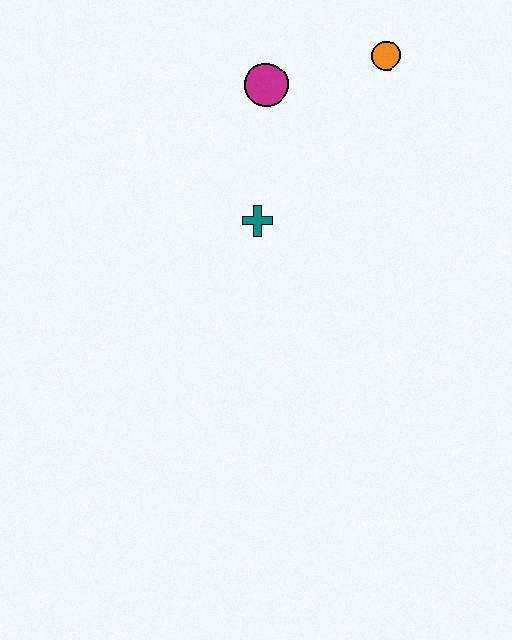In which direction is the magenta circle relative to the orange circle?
The magenta circle is to the left of the orange circle.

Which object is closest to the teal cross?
The magenta circle is closest to the teal cross.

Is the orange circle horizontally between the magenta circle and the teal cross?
No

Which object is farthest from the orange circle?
The teal cross is farthest from the orange circle.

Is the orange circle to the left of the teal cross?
No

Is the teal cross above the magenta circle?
No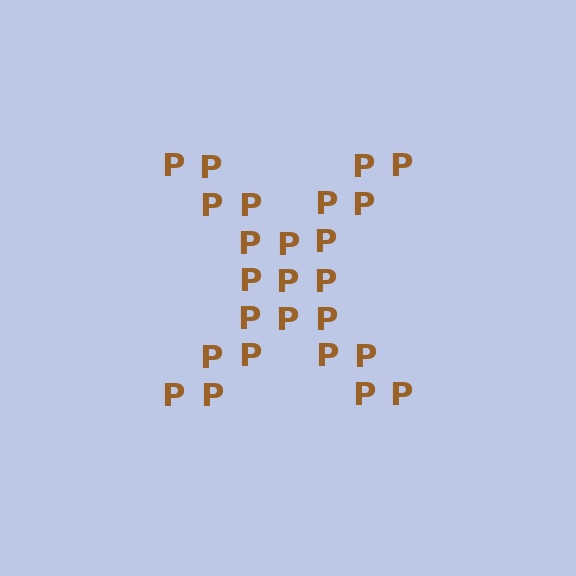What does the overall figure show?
The overall figure shows the letter X.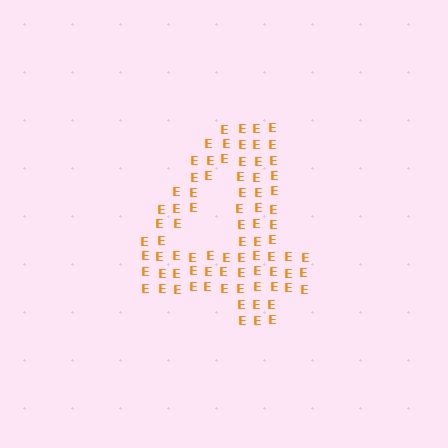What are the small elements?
The small elements are letter E's.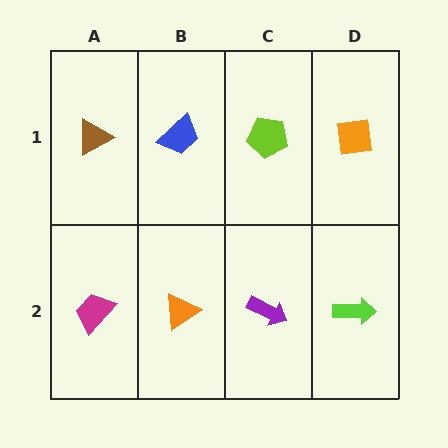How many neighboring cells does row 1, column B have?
3.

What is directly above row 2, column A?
A brown triangle.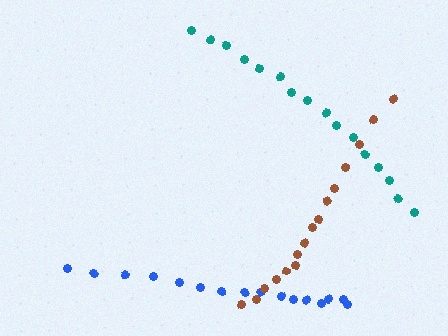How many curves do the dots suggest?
There are 3 distinct paths.